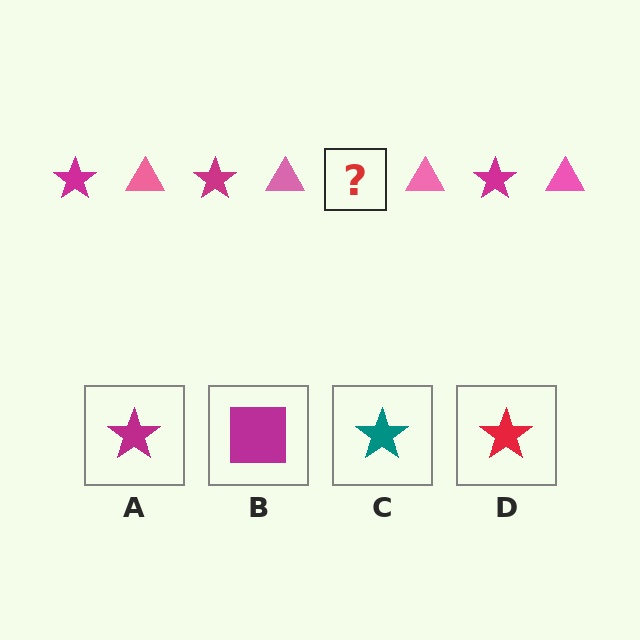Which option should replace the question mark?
Option A.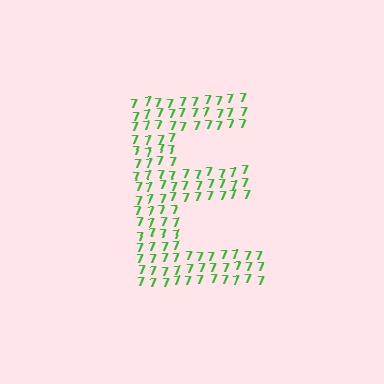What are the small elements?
The small elements are digit 7's.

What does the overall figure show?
The overall figure shows the letter E.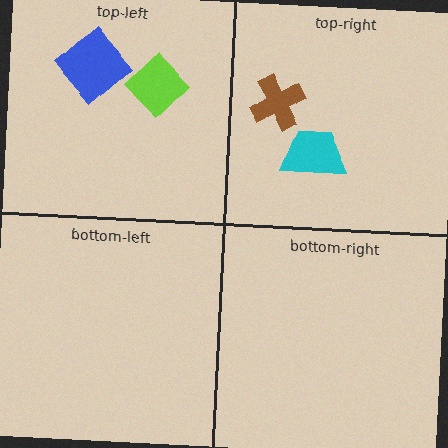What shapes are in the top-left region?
The blue diamond, the lime diamond.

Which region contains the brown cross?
The top-right region.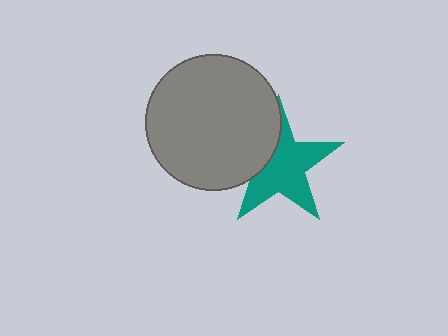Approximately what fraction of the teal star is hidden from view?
Roughly 31% of the teal star is hidden behind the gray circle.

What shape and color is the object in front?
The object in front is a gray circle.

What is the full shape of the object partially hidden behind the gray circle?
The partially hidden object is a teal star.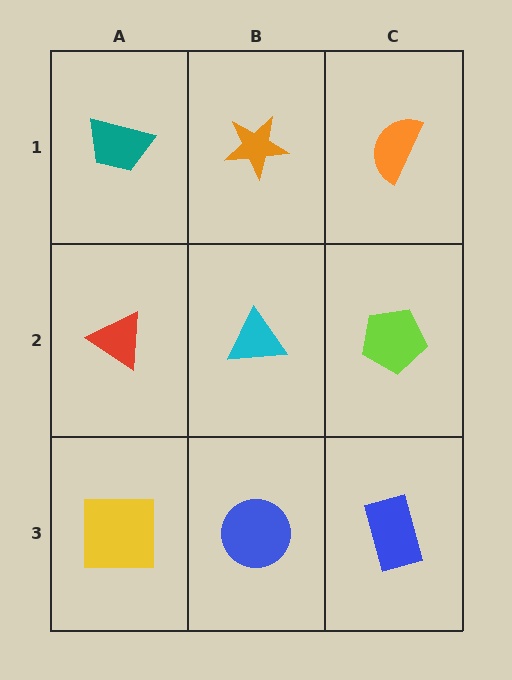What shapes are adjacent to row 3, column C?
A lime pentagon (row 2, column C), a blue circle (row 3, column B).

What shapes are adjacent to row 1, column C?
A lime pentagon (row 2, column C), an orange star (row 1, column B).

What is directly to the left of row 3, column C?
A blue circle.